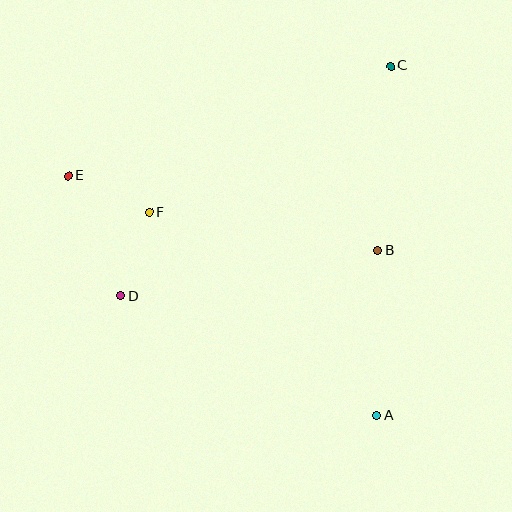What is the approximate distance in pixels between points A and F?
The distance between A and F is approximately 305 pixels.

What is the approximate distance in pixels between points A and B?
The distance between A and B is approximately 165 pixels.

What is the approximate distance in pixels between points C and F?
The distance between C and F is approximately 283 pixels.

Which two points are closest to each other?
Points D and F are closest to each other.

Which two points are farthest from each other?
Points A and E are farthest from each other.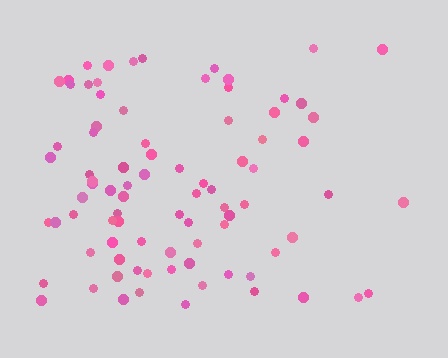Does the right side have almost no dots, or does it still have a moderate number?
Still a moderate number, just noticeably fewer than the left.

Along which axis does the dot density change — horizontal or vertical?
Horizontal.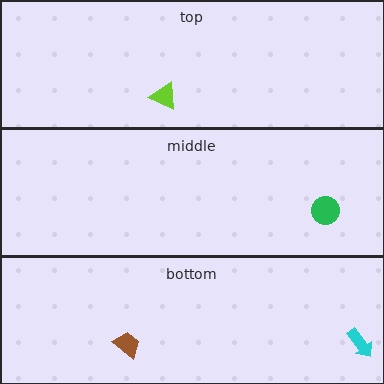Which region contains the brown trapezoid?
The bottom region.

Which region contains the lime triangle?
The top region.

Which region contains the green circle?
The middle region.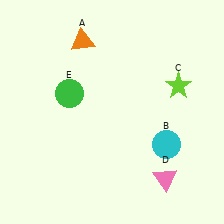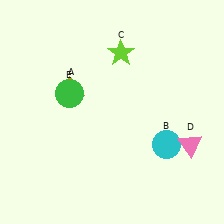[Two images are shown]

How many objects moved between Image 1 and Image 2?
3 objects moved between the two images.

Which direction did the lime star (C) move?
The lime star (C) moved left.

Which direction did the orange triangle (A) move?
The orange triangle (A) moved down.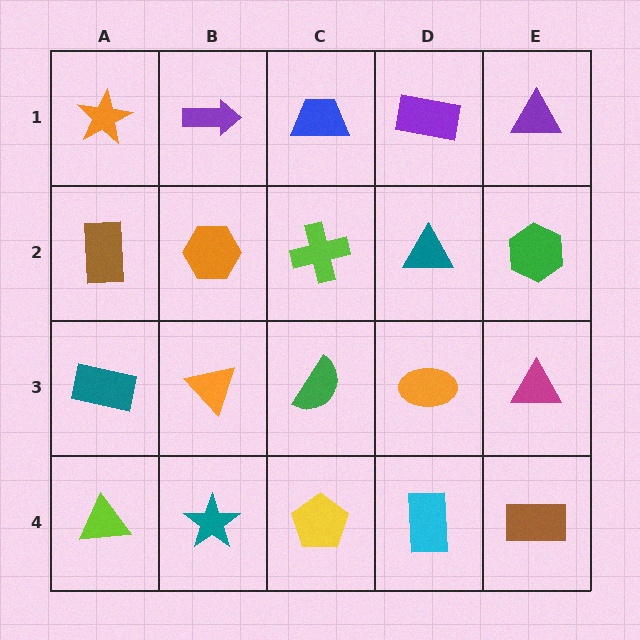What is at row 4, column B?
A teal star.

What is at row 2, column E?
A green hexagon.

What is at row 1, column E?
A purple triangle.